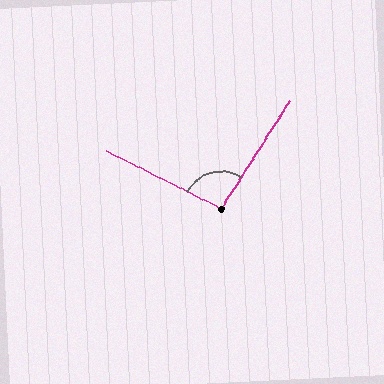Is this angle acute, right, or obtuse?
It is obtuse.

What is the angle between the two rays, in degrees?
Approximately 95 degrees.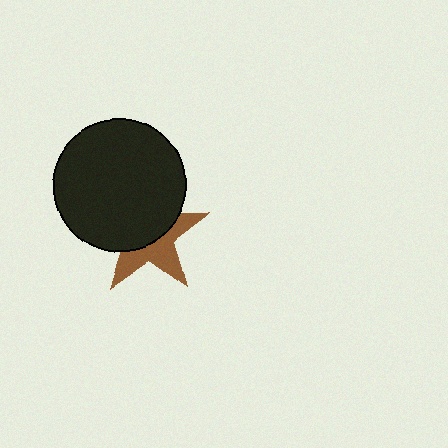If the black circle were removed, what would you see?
You would see the complete brown star.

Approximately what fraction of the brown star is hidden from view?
Roughly 56% of the brown star is hidden behind the black circle.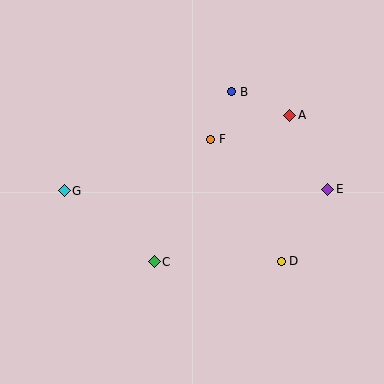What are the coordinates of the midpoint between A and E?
The midpoint between A and E is at (309, 152).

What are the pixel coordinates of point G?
Point G is at (64, 191).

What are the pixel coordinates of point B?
Point B is at (232, 92).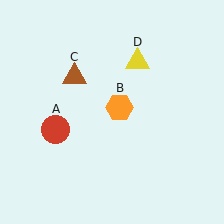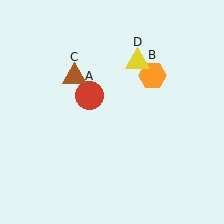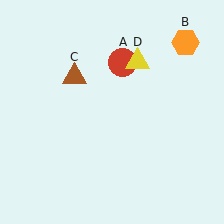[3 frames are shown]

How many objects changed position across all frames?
2 objects changed position: red circle (object A), orange hexagon (object B).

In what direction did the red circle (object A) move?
The red circle (object A) moved up and to the right.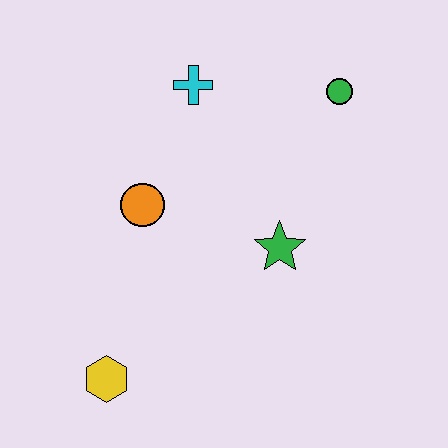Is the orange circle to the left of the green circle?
Yes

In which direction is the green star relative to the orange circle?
The green star is to the right of the orange circle.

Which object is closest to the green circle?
The cyan cross is closest to the green circle.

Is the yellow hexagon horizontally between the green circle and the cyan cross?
No